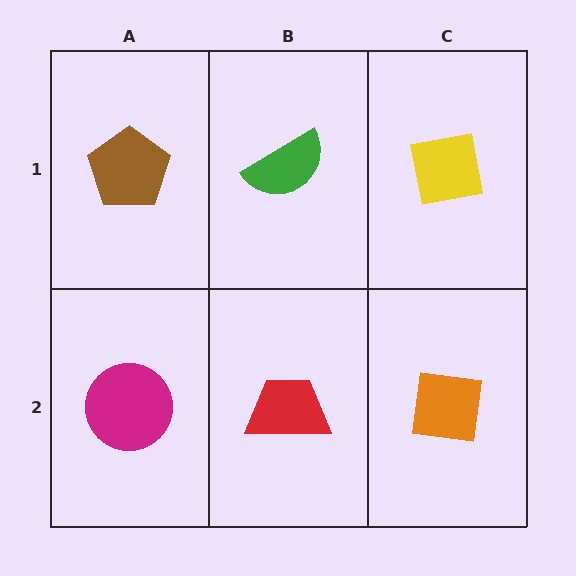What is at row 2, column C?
An orange square.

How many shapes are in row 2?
3 shapes.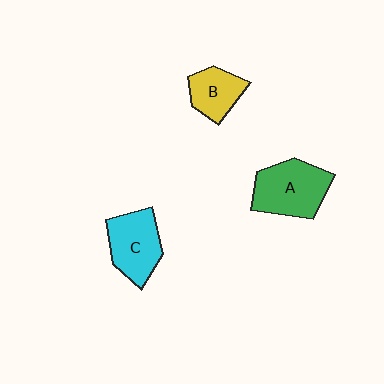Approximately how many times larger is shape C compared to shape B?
Approximately 1.4 times.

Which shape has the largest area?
Shape A (green).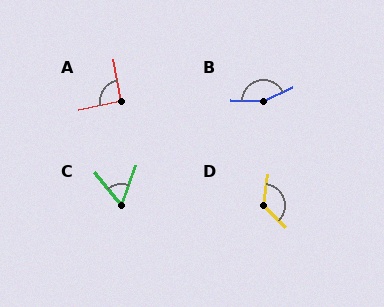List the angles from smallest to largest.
C (59°), A (92°), D (127°), B (151°).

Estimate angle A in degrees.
Approximately 92 degrees.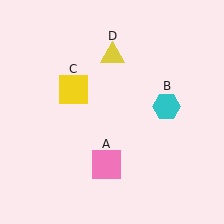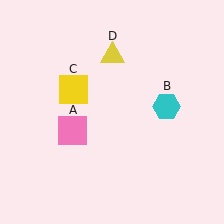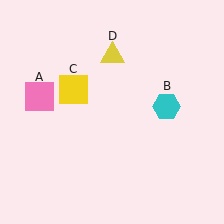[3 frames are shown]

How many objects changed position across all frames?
1 object changed position: pink square (object A).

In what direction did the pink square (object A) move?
The pink square (object A) moved up and to the left.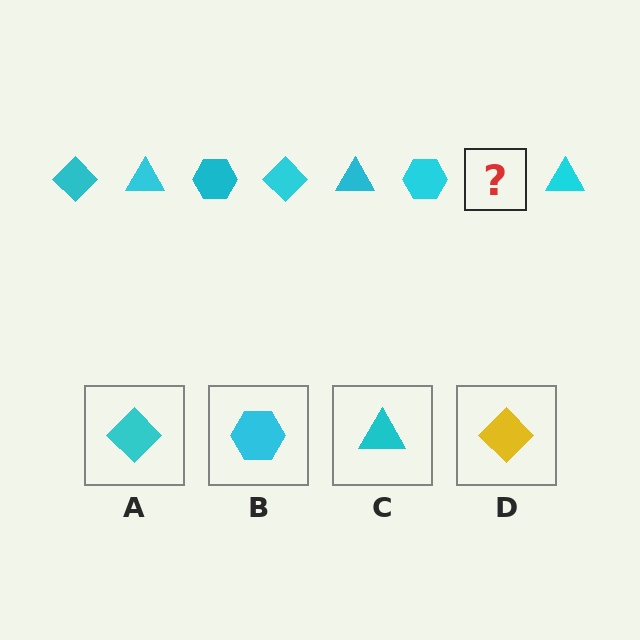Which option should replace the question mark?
Option A.